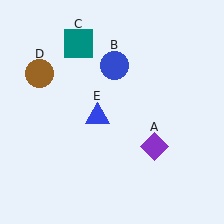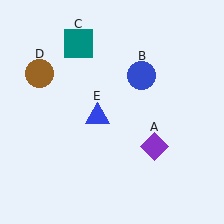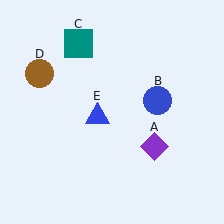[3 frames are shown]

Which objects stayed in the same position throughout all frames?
Purple diamond (object A) and teal square (object C) and brown circle (object D) and blue triangle (object E) remained stationary.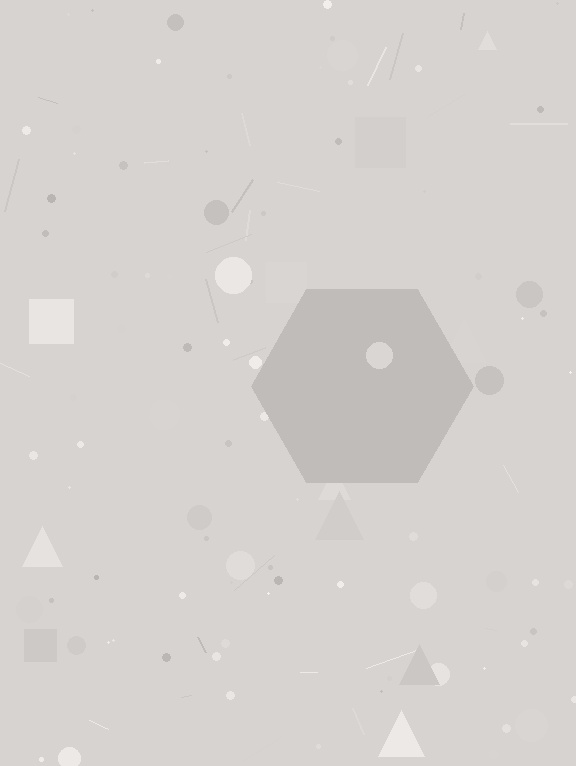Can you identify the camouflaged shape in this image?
The camouflaged shape is a hexagon.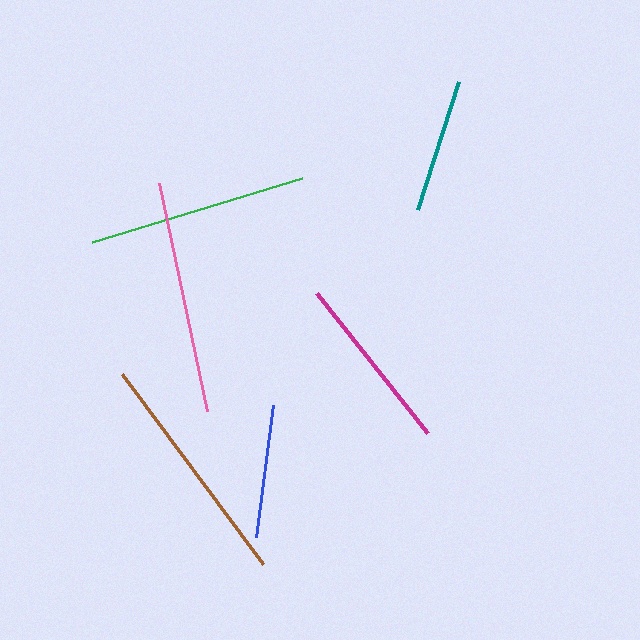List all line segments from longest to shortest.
From longest to shortest: brown, pink, green, magenta, teal, blue.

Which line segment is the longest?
The brown line is the longest at approximately 237 pixels.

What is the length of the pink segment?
The pink segment is approximately 233 pixels long.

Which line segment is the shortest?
The blue line is the shortest at approximately 133 pixels.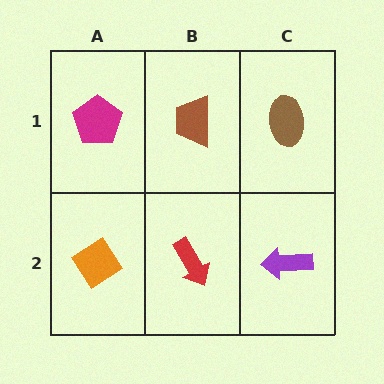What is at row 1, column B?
A brown trapezoid.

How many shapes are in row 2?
3 shapes.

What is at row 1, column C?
A brown ellipse.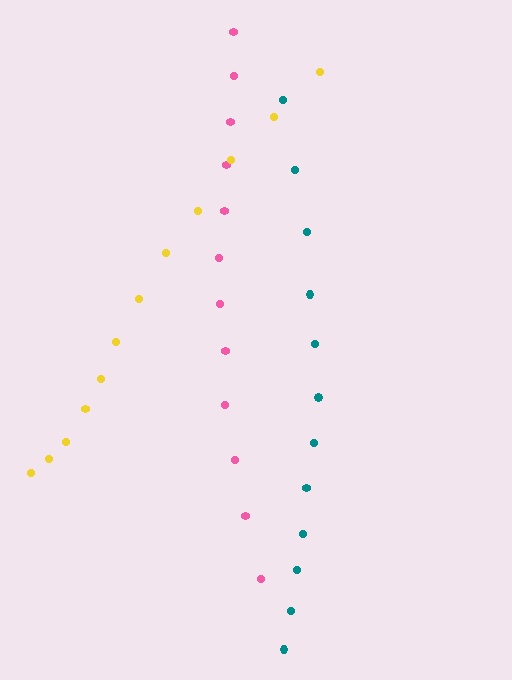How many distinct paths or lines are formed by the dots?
There are 3 distinct paths.